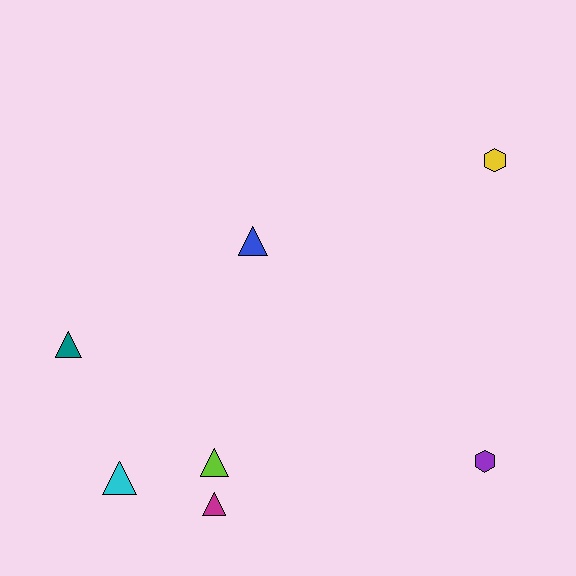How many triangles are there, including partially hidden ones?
There are 5 triangles.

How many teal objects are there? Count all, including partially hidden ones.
There is 1 teal object.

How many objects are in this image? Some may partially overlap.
There are 7 objects.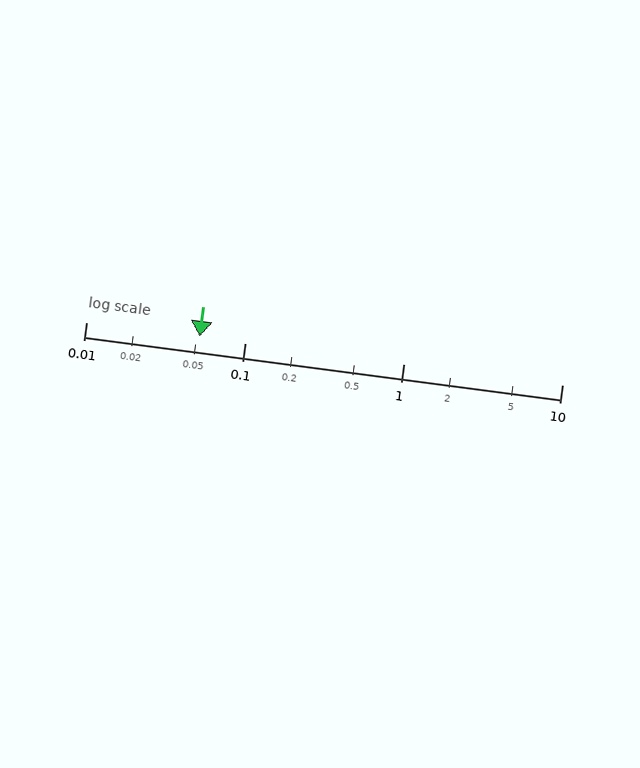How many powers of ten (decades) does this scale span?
The scale spans 3 decades, from 0.01 to 10.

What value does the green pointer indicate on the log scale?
The pointer indicates approximately 0.052.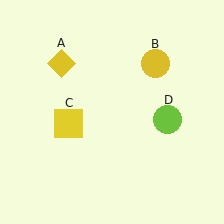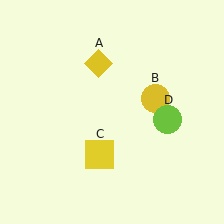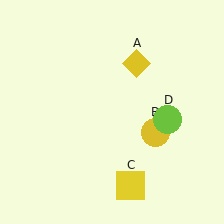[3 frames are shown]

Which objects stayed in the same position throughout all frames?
Lime circle (object D) remained stationary.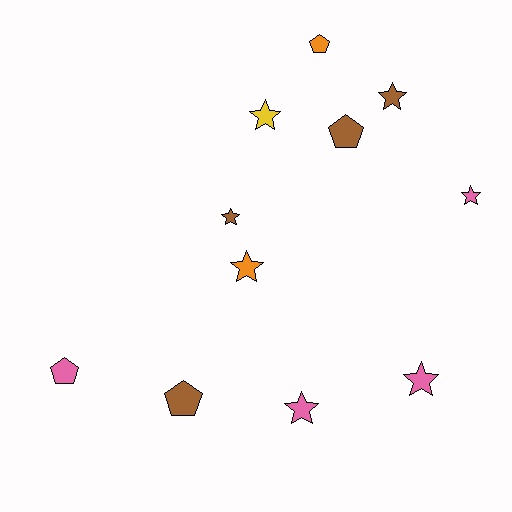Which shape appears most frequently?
Star, with 7 objects.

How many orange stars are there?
There is 1 orange star.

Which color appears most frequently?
Brown, with 4 objects.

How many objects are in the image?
There are 11 objects.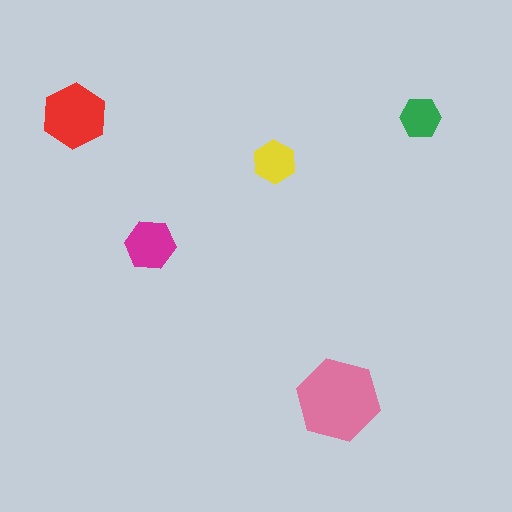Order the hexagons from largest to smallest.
the pink one, the red one, the magenta one, the yellow one, the green one.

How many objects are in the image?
There are 5 objects in the image.